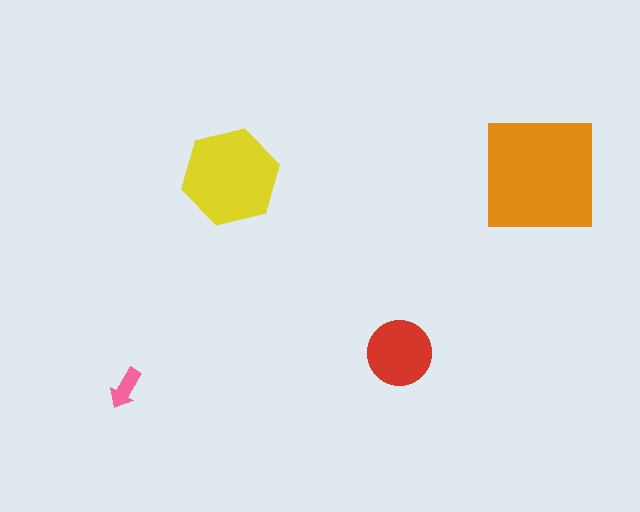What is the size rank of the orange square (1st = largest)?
1st.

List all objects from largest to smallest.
The orange square, the yellow hexagon, the red circle, the pink arrow.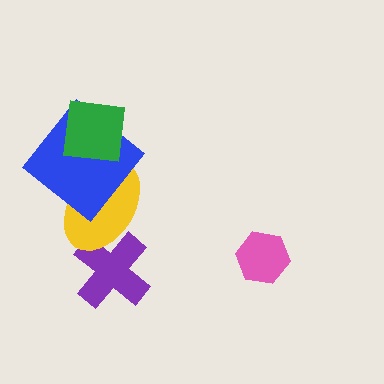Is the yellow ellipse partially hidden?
Yes, it is partially covered by another shape.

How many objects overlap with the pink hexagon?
0 objects overlap with the pink hexagon.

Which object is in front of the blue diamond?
The green square is in front of the blue diamond.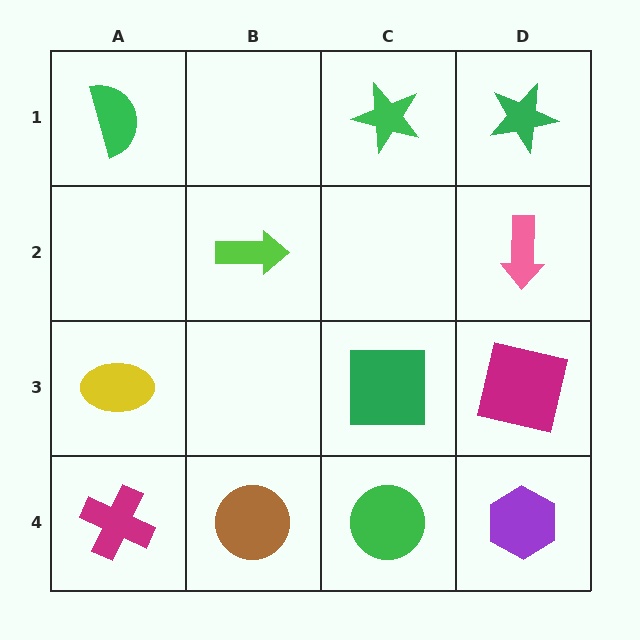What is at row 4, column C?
A green circle.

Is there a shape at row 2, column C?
No, that cell is empty.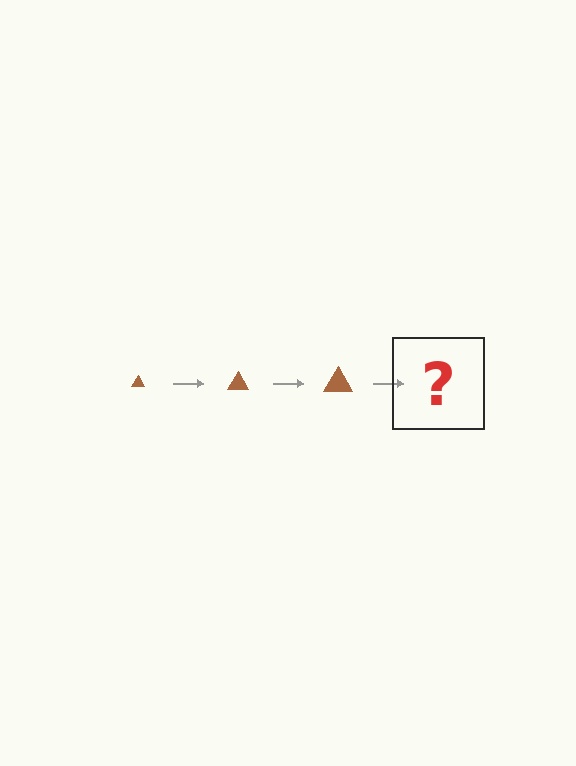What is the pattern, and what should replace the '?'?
The pattern is that the triangle gets progressively larger each step. The '?' should be a brown triangle, larger than the previous one.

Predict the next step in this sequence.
The next step is a brown triangle, larger than the previous one.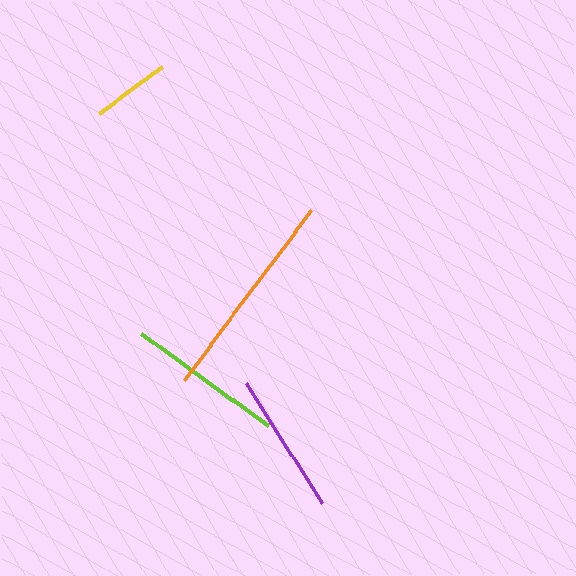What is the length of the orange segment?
The orange segment is approximately 213 pixels long.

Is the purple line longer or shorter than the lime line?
The lime line is longer than the purple line.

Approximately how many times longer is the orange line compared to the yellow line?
The orange line is approximately 2.7 times the length of the yellow line.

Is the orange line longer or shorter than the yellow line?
The orange line is longer than the yellow line.